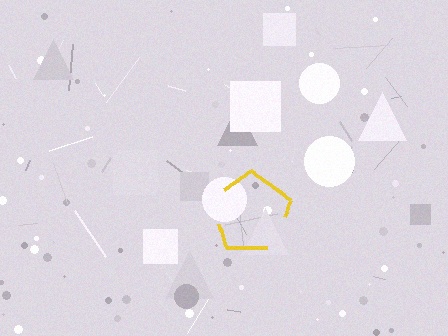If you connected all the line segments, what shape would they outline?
They would outline a pentagon.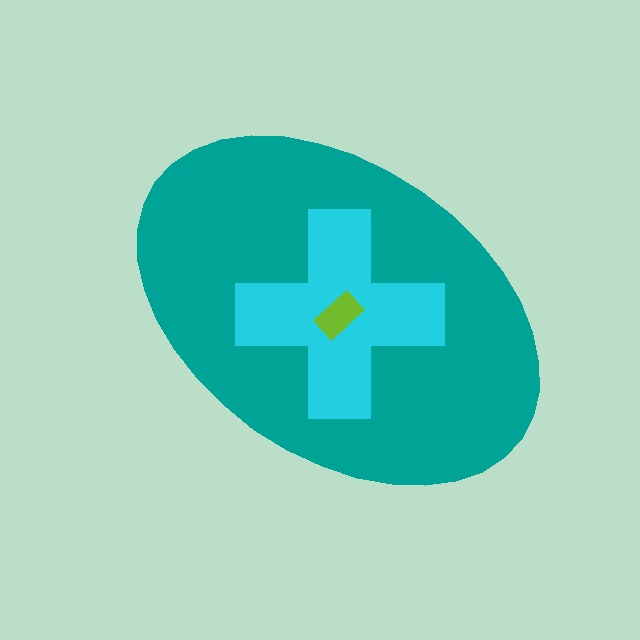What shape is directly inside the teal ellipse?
The cyan cross.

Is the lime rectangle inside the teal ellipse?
Yes.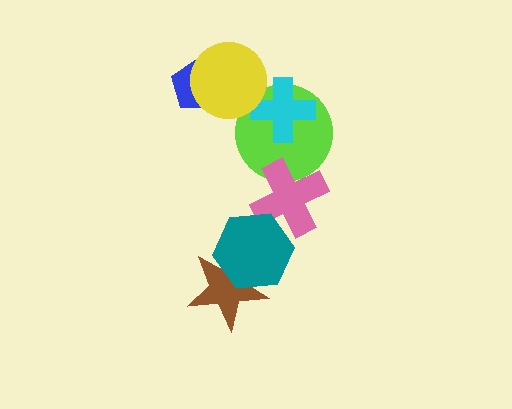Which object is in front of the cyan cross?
The yellow circle is in front of the cyan cross.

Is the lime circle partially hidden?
Yes, it is partially covered by another shape.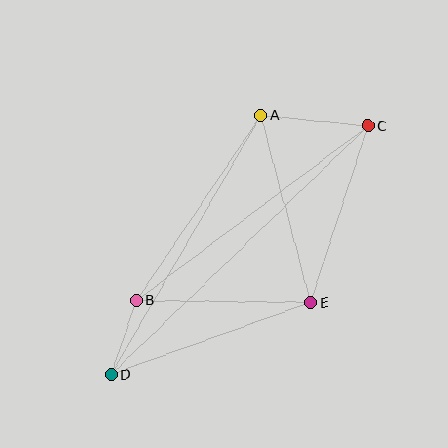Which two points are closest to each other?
Points B and D are closest to each other.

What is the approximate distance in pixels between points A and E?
The distance between A and E is approximately 194 pixels.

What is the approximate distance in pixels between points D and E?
The distance between D and E is approximately 212 pixels.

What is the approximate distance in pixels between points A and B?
The distance between A and B is approximately 223 pixels.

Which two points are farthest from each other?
Points C and D are farthest from each other.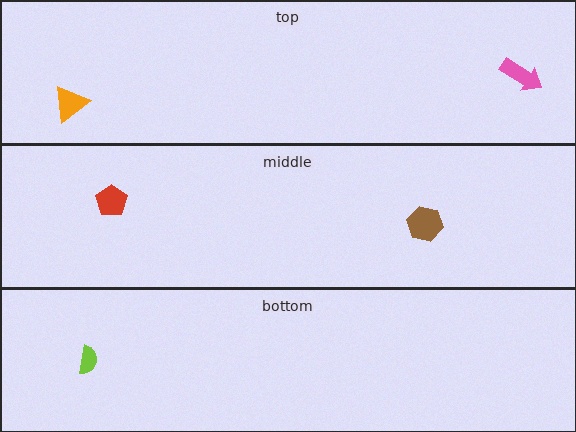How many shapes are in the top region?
2.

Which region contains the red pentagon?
The middle region.